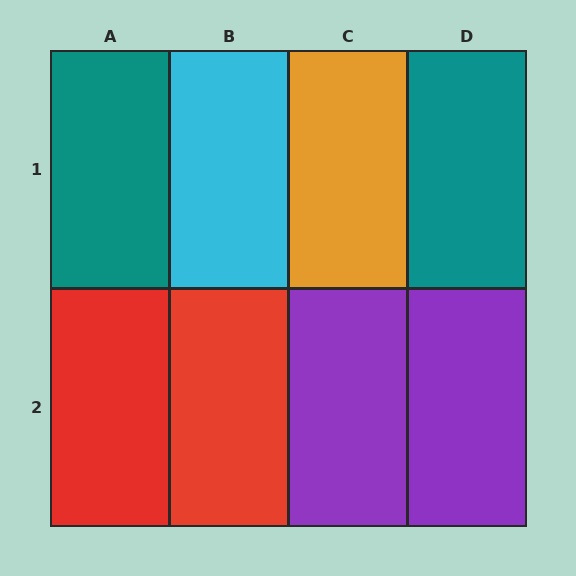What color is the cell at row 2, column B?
Red.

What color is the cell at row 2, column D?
Purple.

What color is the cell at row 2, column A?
Red.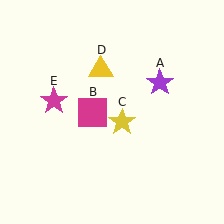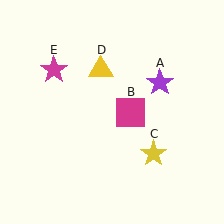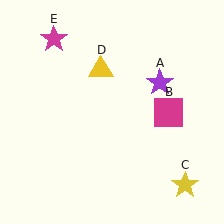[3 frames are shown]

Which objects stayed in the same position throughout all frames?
Purple star (object A) and yellow triangle (object D) remained stationary.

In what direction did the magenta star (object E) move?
The magenta star (object E) moved up.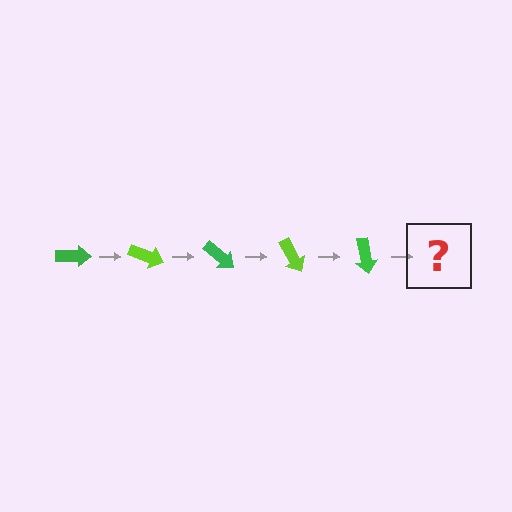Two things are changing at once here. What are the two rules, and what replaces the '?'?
The two rules are that it rotates 20 degrees each step and the color cycles through green and lime. The '?' should be a lime arrow, rotated 100 degrees from the start.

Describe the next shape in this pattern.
It should be a lime arrow, rotated 100 degrees from the start.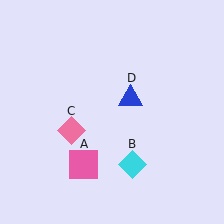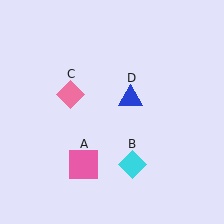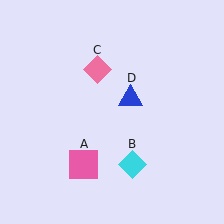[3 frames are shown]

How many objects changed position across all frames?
1 object changed position: pink diamond (object C).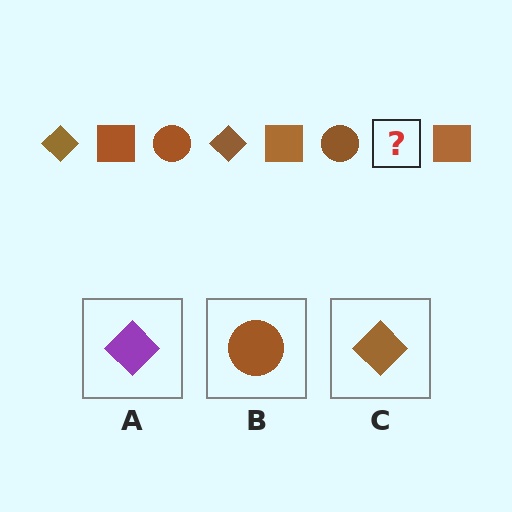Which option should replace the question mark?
Option C.